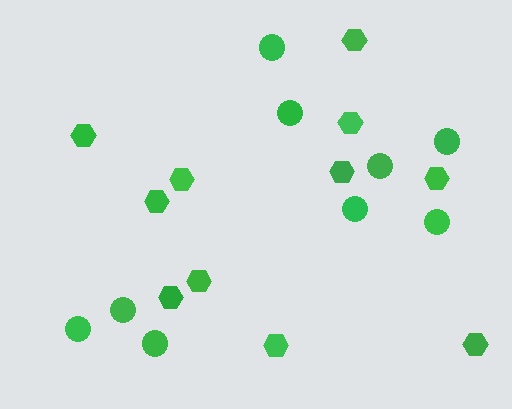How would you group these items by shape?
There are 2 groups: one group of hexagons (11) and one group of circles (9).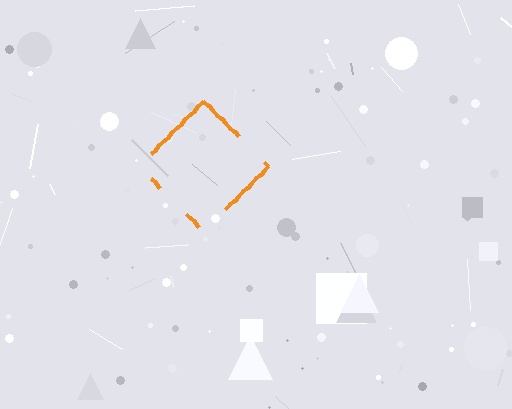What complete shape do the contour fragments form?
The contour fragments form a diamond.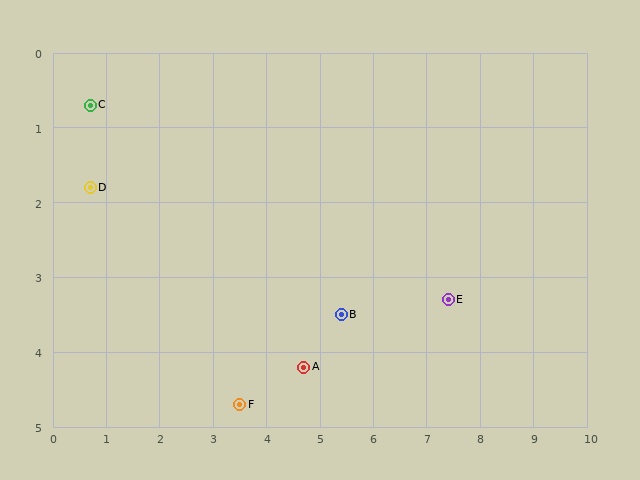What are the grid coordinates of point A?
Point A is at approximately (4.7, 4.2).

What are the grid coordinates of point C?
Point C is at approximately (0.7, 0.7).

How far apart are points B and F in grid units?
Points B and F are about 2.2 grid units apart.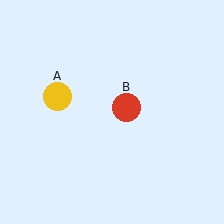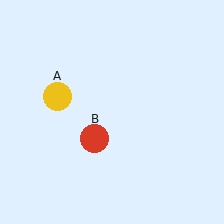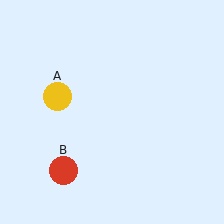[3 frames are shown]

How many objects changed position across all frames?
1 object changed position: red circle (object B).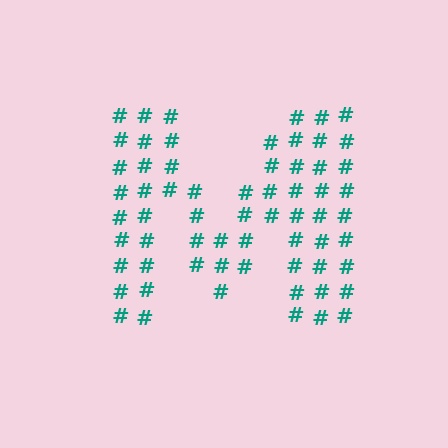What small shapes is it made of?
It is made of small hash symbols.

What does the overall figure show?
The overall figure shows the letter M.